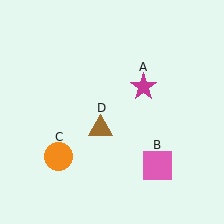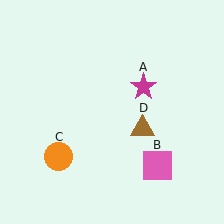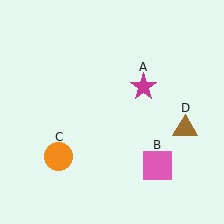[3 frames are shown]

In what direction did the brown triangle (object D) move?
The brown triangle (object D) moved right.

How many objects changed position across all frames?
1 object changed position: brown triangle (object D).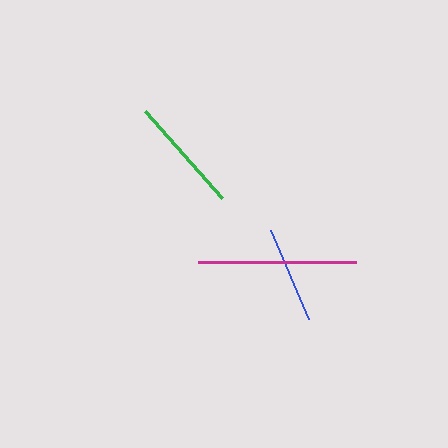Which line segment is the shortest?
The blue line is the shortest at approximately 97 pixels.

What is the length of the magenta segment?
The magenta segment is approximately 158 pixels long.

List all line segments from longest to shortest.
From longest to shortest: magenta, green, blue.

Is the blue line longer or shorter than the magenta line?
The magenta line is longer than the blue line.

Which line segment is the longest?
The magenta line is the longest at approximately 158 pixels.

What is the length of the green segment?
The green segment is approximately 116 pixels long.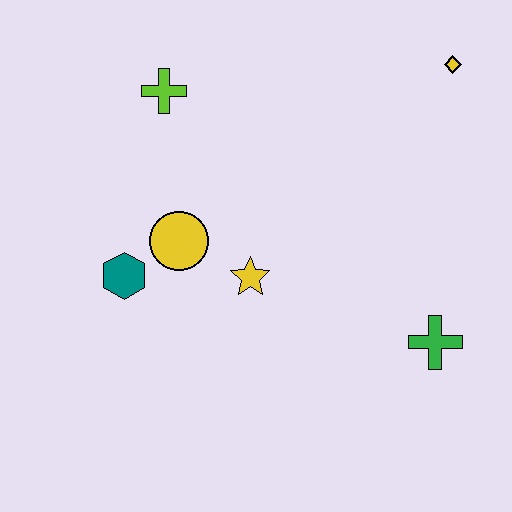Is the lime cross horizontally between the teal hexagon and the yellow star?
Yes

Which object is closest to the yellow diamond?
The green cross is closest to the yellow diamond.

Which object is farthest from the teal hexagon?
The yellow diamond is farthest from the teal hexagon.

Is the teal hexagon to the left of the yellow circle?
Yes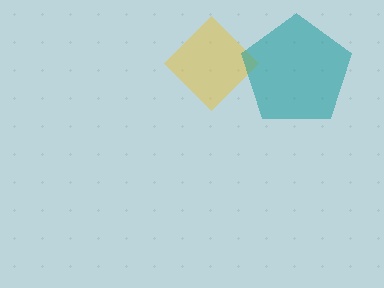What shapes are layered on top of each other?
The layered shapes are: a yellow diamond, a teal pentagon.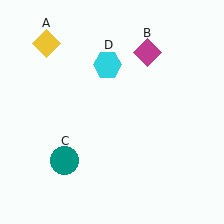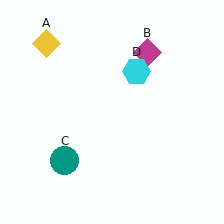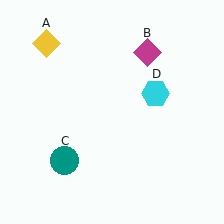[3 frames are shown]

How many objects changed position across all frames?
1 object changed position: cyan hexagon (object D).